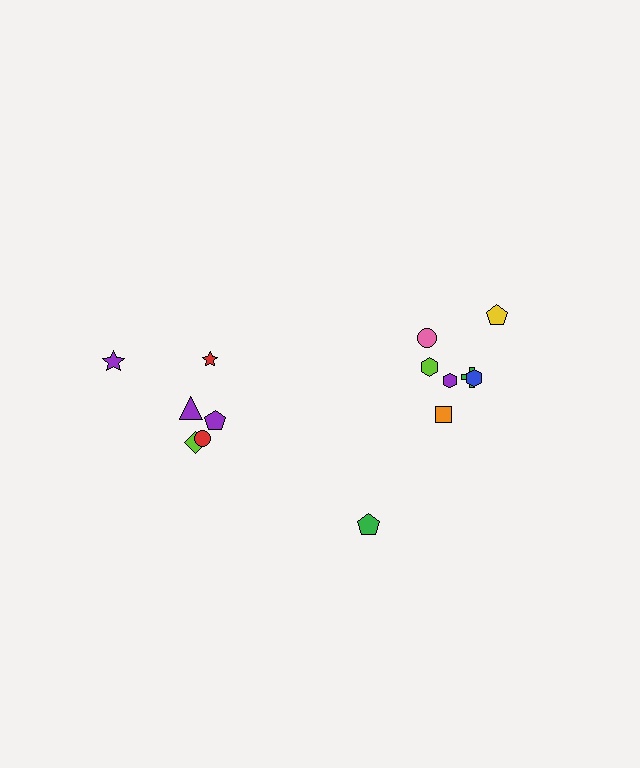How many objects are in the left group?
There are 6 objects.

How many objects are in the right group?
There are 8 objects.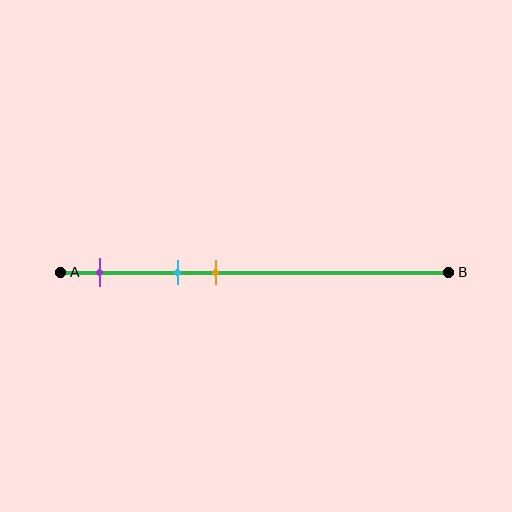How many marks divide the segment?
There are 3 marks dividing the segment.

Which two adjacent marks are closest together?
The cyan and orange marks are the closest adjacent pair.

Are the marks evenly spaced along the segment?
Yes, the marks are approximately evenly spaced.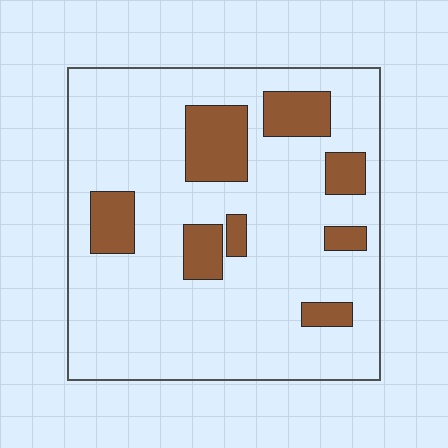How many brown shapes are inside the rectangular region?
8.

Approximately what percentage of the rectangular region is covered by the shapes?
Approximately 20%.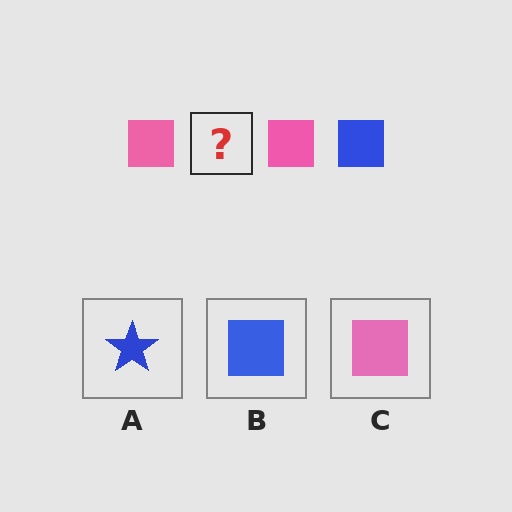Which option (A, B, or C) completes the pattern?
B.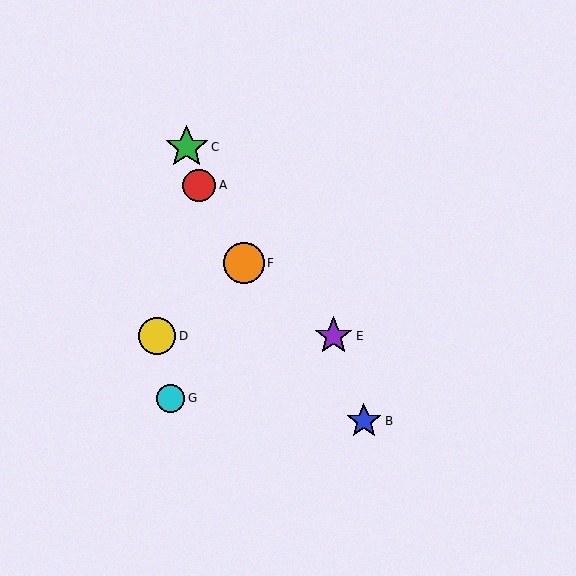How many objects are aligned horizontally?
2 objects (D, E) are aligned horizontally.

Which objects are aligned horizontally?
Objects D, E are aligned horizontally.